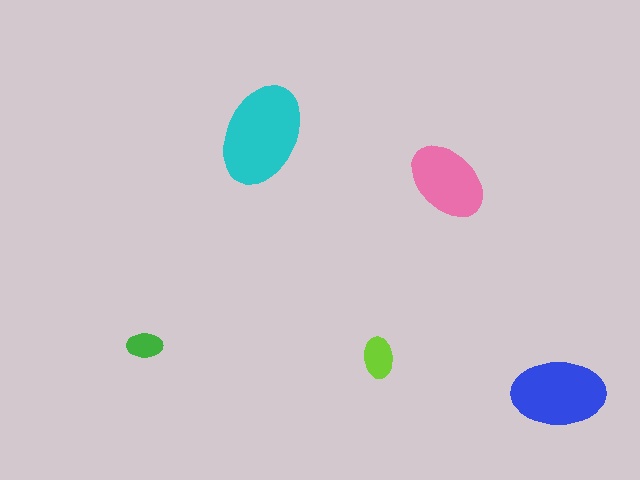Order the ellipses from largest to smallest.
the cyan one, the blue one, the pink one, the lime one, the green one.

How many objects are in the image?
There are 5 objects in the image.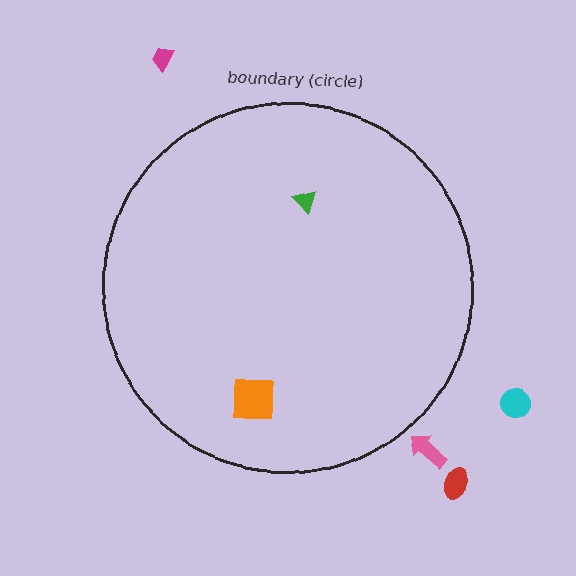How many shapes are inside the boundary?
2 inside, 4 outside.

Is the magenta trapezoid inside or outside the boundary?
Outside.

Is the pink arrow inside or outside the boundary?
Outside.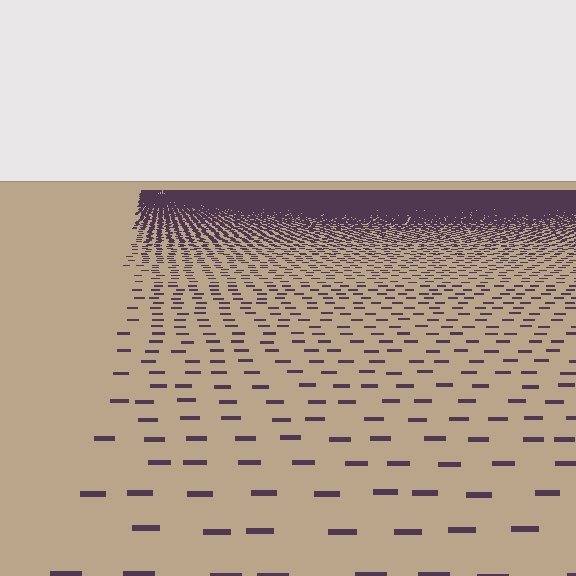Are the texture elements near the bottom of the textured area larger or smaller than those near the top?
Larger. Near the bottom, elements are closer to the viewer and appear at a bigger on-screen size.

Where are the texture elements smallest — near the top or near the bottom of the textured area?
Near the top.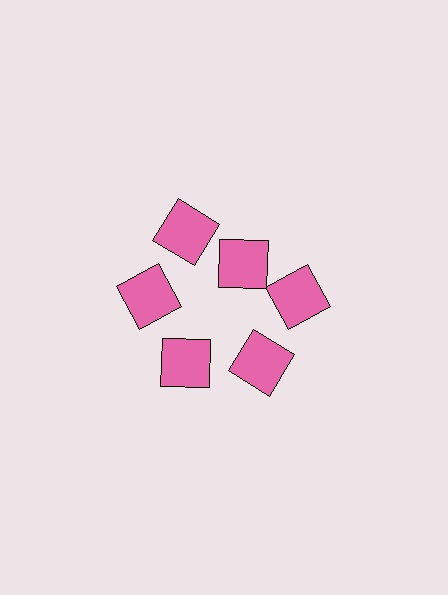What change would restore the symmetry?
The symmetry would be restored by moving it outward, back onto the ring so that all 6 squares sit at equal angles and equal distance from the center.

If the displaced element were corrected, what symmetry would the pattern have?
It would have 6-fold rotational symmetry — the pattern would map onto itself every 60 degrees.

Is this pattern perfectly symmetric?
No. The 6 pink squares are arranged in a ring, but one element near the 1 o'clock position is pulled inward toward the center, breaking the 6-fold rotational symmetry.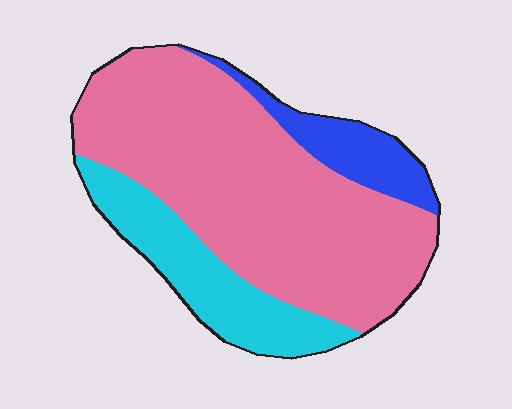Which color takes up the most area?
Pink, at roughly 65%.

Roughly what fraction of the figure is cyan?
Cyan covers 21% of the figure.